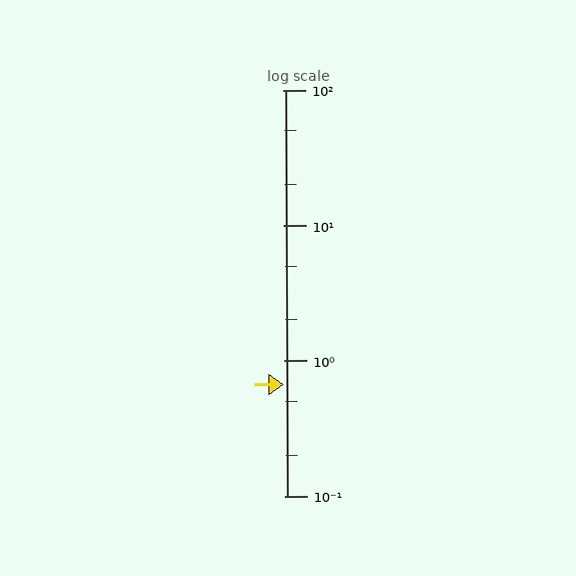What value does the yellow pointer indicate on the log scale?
The pointer indicates approximately 0.67.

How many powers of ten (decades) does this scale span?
The scale spans 3 decades, from 0.1 to 100.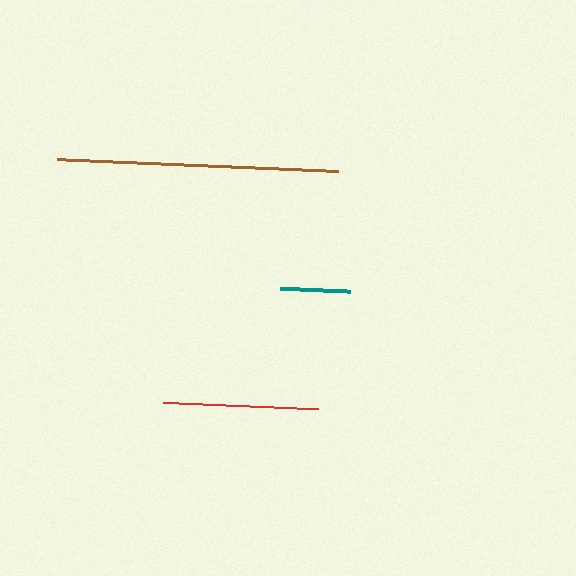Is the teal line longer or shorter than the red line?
The red line is longer than the teal line.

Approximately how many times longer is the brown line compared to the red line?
The brown line is approximately 1.8 times the length of the red line.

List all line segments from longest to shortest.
From longest to shortest: brown, red, teal.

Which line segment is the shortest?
The teal line is the shortest at approximately 70 pixels.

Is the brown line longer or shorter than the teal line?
The brown line is longer than the teal line.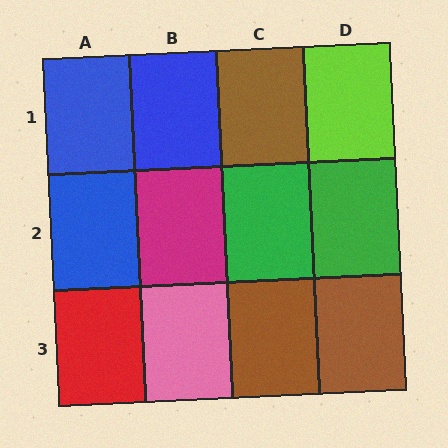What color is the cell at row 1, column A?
Blue.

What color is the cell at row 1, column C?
Brown.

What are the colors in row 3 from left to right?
Red, pink, brown, brown.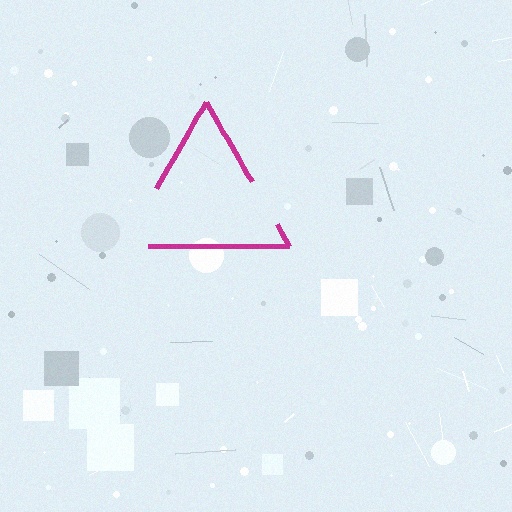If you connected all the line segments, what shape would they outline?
They would outline a triangle.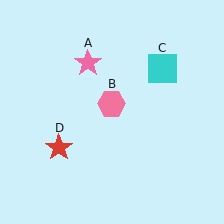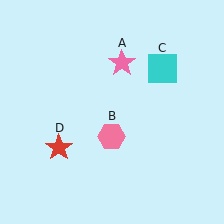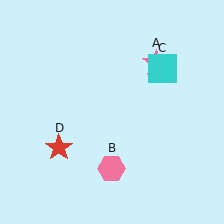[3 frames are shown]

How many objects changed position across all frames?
2 objects changed position: pink star (object A), pink hexagon (object B).